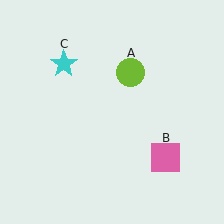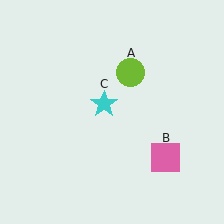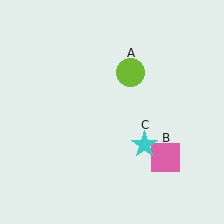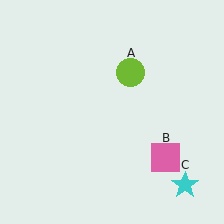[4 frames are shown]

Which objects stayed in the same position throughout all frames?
Lime circle (object A) and pink square (object B) remained stationary.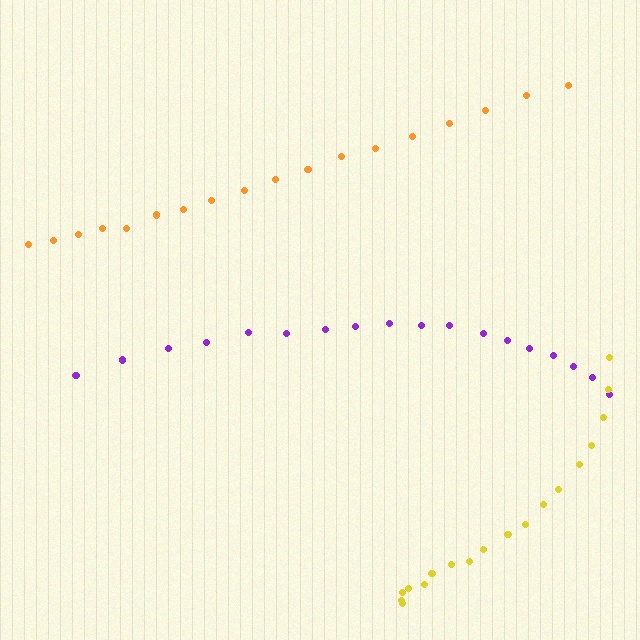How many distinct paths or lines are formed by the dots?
There are 3 distinct paths.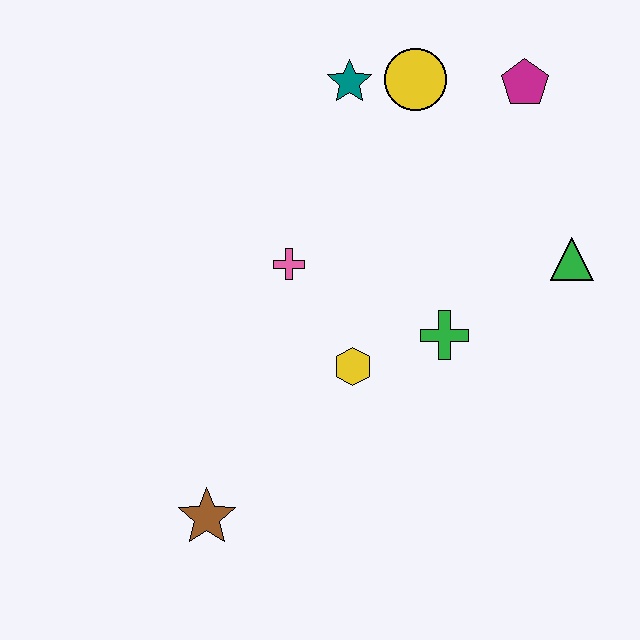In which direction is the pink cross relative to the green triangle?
The pink cross is to the left of the green triangle.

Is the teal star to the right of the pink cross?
Yes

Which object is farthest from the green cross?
The brown star is farthest from the green cross.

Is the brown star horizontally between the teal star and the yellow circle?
No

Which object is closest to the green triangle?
The green cross is closest to the green triangle.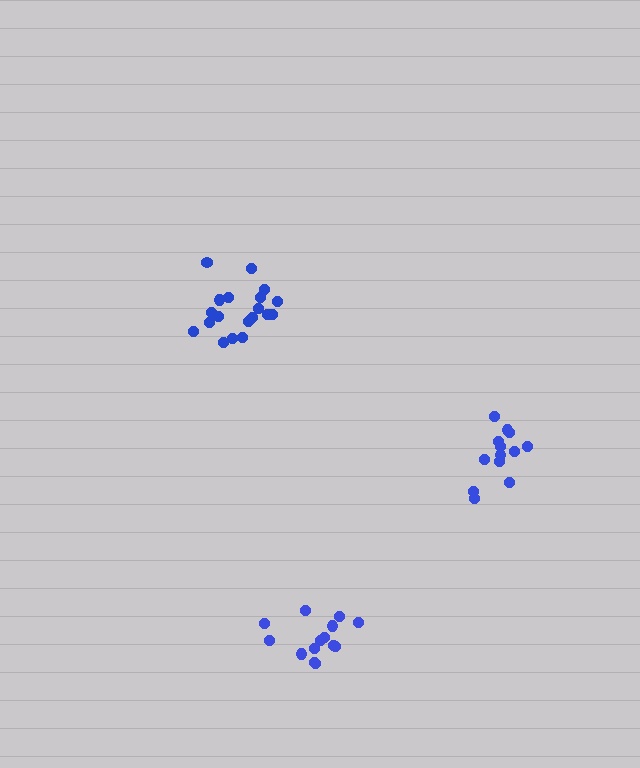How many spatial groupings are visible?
There are 3 spatial groupings.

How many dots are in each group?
Group 1: 13 dots, Group 2: 14 dots, Group 3: 19 dots (46 total).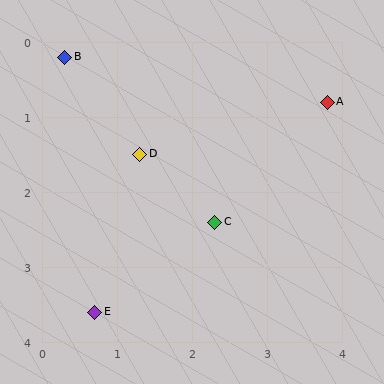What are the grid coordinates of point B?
Point B is at approximately (0.3, 0.2).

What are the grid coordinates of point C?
Point C is at approximately (2.3, 2.4).